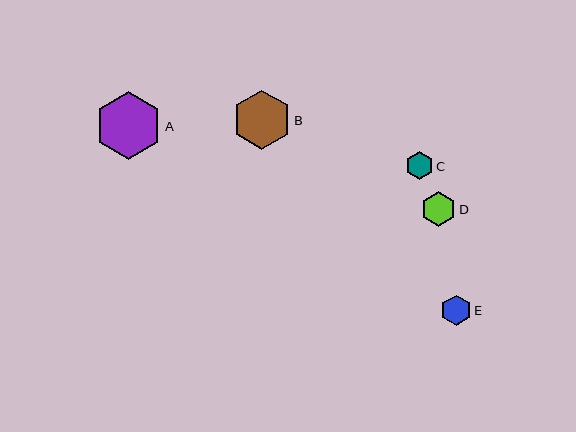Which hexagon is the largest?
Hexagon A is the largest with a size of approximately 67 pixels.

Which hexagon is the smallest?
Hexagon C is the smallest with a size of approximately 28 pixels.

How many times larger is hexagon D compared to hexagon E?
Hexagon D is approximately 1.2 times the size of hexagon E.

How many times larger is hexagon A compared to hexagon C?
Hexagon A is approximately 2.4 times the size of hexagon C.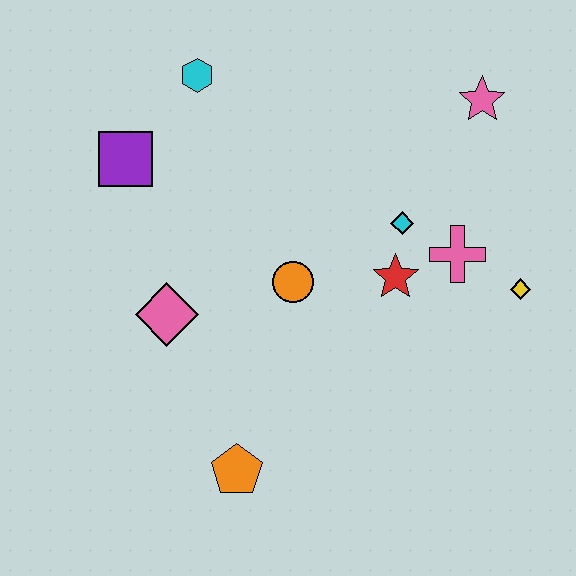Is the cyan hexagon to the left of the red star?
Yes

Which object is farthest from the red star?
The purple square is farthest from the red star.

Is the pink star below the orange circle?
No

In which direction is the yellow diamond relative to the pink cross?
The yellow diamond is to the right of the pink cross.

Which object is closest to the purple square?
The cyan hexagon is closest to the purple square.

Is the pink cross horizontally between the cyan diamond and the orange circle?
No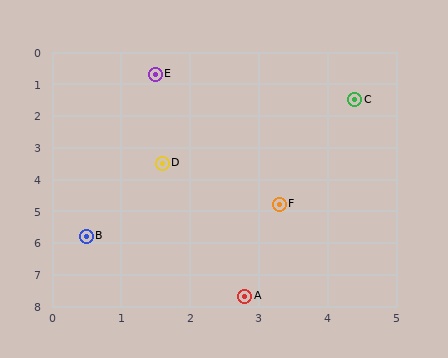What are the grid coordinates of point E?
Point E is at approximately (1.5, 0.7).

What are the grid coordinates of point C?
Point C is at approximately (4.4, 1.5).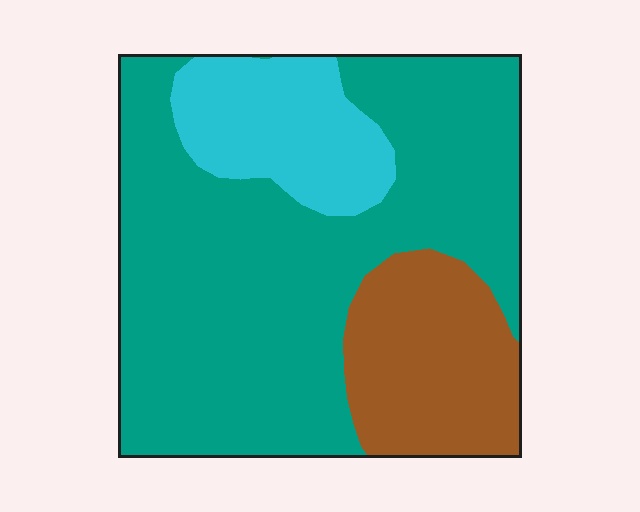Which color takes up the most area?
Teal, at roughly 65%.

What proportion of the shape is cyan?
Cyan takes up less than a quarter of the shape.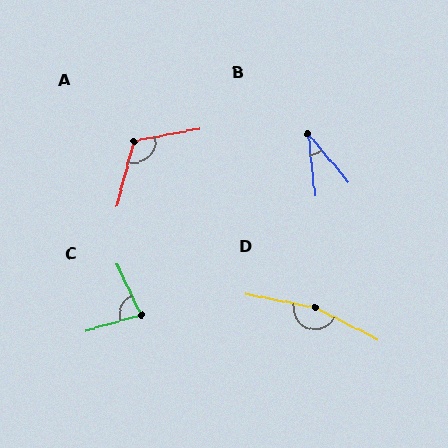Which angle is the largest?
D, at approximately 164 degrees.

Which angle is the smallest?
B, at approximately 34 degrees.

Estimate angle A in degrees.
Approximately 115 degrees.